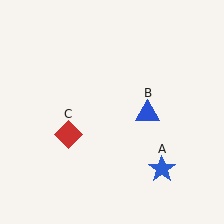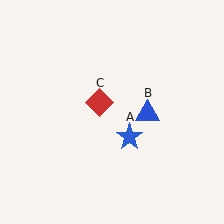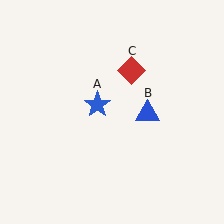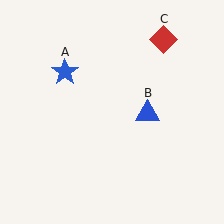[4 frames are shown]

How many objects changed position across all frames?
2 objects changed position: blue star (object A), red diamond (object C).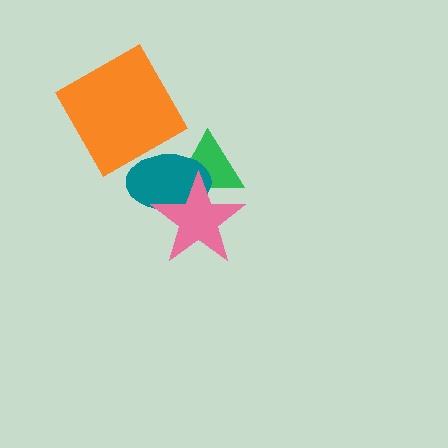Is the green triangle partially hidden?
Yes, it is partially covered by another shape.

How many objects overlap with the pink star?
2 objects overlap with the pink star.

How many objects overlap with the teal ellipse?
2 objects overlap with the teal ellipse.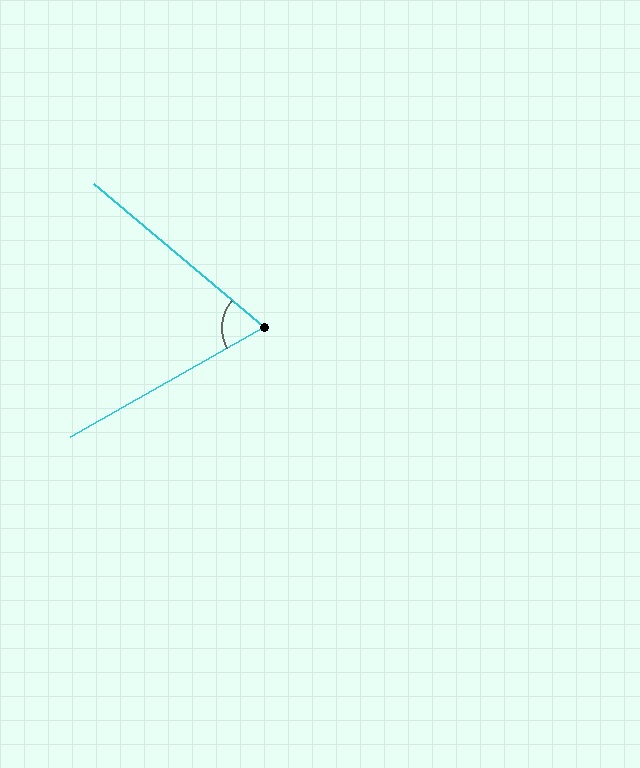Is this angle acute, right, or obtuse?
It is acute.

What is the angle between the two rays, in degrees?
Approximately 70 degrees.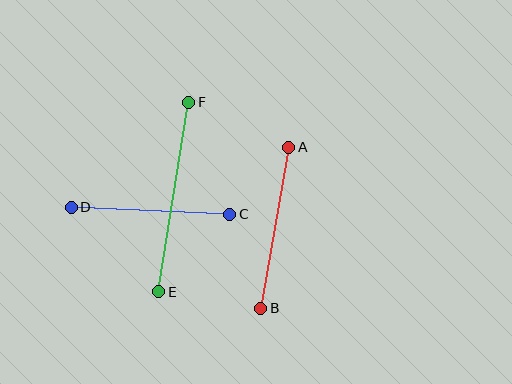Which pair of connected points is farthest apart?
Points E and F are farthest apart.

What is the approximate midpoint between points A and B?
The midpoint is at approximately (275, 228) pixels.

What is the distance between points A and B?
The distance is approximately 163 pixels.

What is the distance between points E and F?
The distance is approximately 192 pixels.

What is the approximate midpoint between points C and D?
The midpoint is at approximately (151, 211) pixels.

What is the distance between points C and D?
The distance is approximately 159 pixels.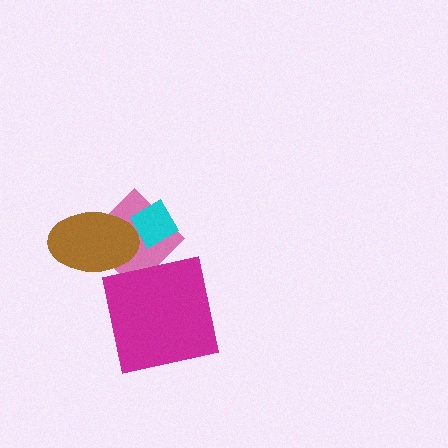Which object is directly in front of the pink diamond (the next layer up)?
The brown ellipse is directly in front of the pink diamond.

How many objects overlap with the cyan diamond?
2 objects overlap with the cyan diamond.